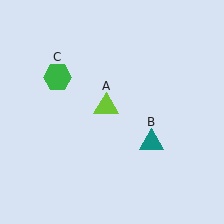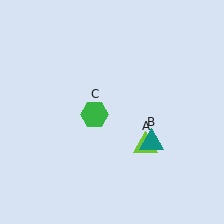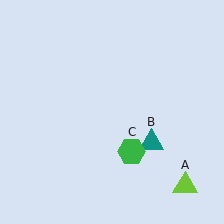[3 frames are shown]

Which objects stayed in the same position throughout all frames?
Teal triangle (object B) remained stationary.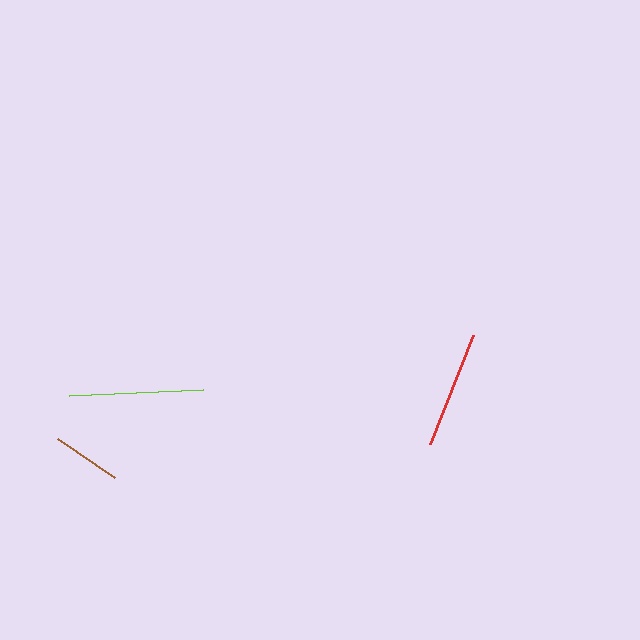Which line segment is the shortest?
The brown line is the shortest at approximately 69 pixels.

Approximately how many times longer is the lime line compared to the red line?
The lime line is approximately 1.1 times the length of the red line.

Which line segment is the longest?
The lime line is the longest at approximately 134 pixels.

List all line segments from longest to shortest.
From longest to shortest: lime, red, brown.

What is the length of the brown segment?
The brown segment is approximately 69 pixels long.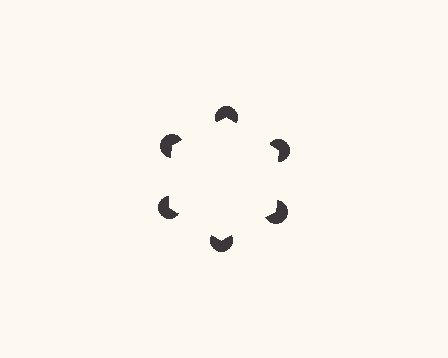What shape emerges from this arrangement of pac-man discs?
An illusory hexagon — its edges are inferred from the aligned wedge cuts in the pac-man discs, not physically drawn.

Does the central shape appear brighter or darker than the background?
It typically appears slightly brighter than the background, even though no actual brightness change is drawn.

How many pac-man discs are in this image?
There are 6 — one at each vertex of the illusory hexagon.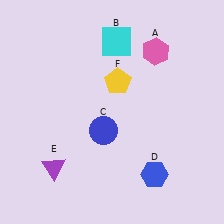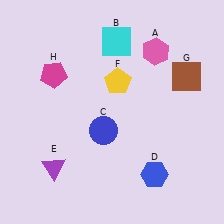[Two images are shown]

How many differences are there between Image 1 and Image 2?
There are 2 differences between the two images.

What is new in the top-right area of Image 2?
A brown square (G) was added in the top-right area of Image 2.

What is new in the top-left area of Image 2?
A magenta pentagon (H) was added in the top-left area of Image 2.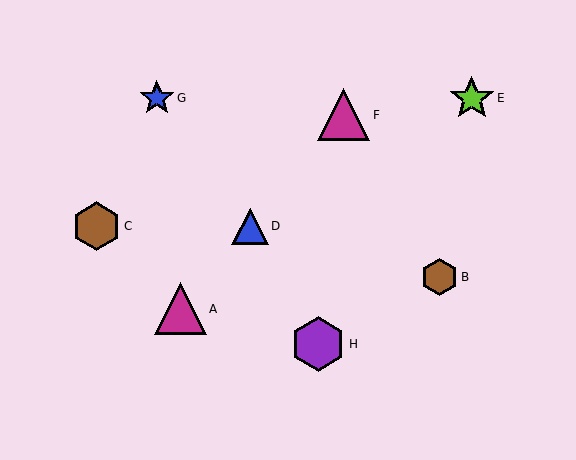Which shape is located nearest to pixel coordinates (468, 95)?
The lime star (labeled E) at (472, 98) is nearest to that location.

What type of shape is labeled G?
Shape G is a blue star.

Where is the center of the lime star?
The center of the lime star is at (472, 98).